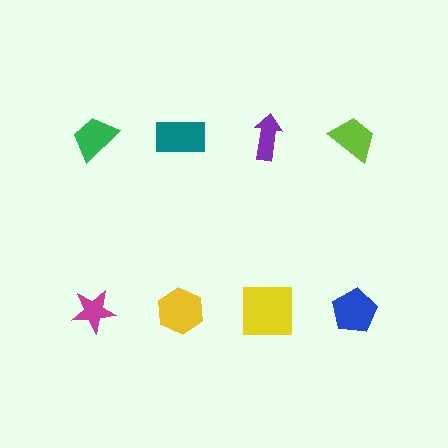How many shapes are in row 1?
4 shapes.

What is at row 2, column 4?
A blue pentagon.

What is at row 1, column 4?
A lime trapezoid.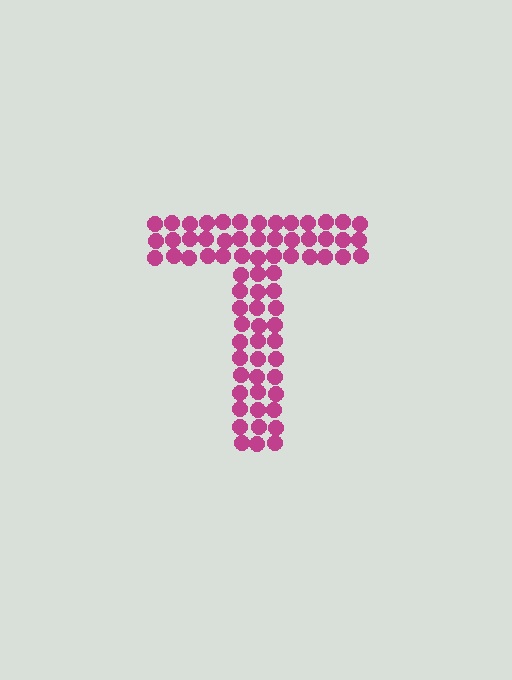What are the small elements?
The small elements are circles.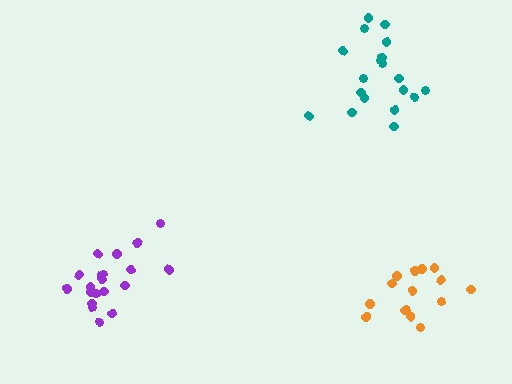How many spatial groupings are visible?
There are 3 spatial groupings.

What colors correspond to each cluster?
The clusters are colored: purple, teal, orange.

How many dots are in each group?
Group 1: 20 dots, Group 2: 19 dots, Group 3: 15 dots (54 total).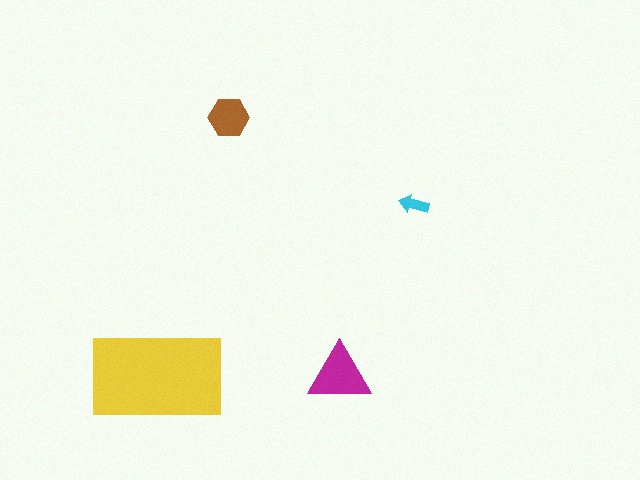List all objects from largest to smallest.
The yellow rectangle, the magenta triangle, the brown hexagon, the cyan arrow.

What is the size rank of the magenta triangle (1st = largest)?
2nd.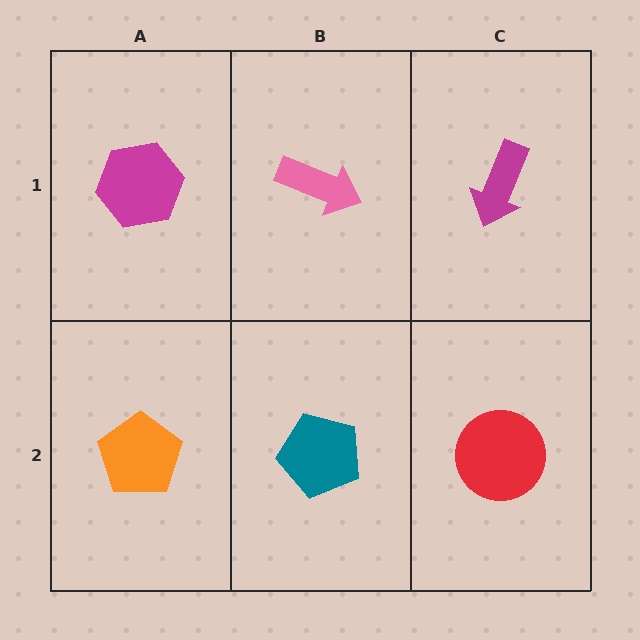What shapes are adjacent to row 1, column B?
A teal pentagon (row 2, column B), a magenta hexagon (row 1, column A), a magenta arrow (row 1, column C).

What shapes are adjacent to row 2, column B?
A pink arrow (row 1, column B), an orange pentagon (row 2, column A), a red circle (row 2, column C).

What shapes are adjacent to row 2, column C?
A magenta arrow (row 1, column C), a teal pentagon (row 2, column B).